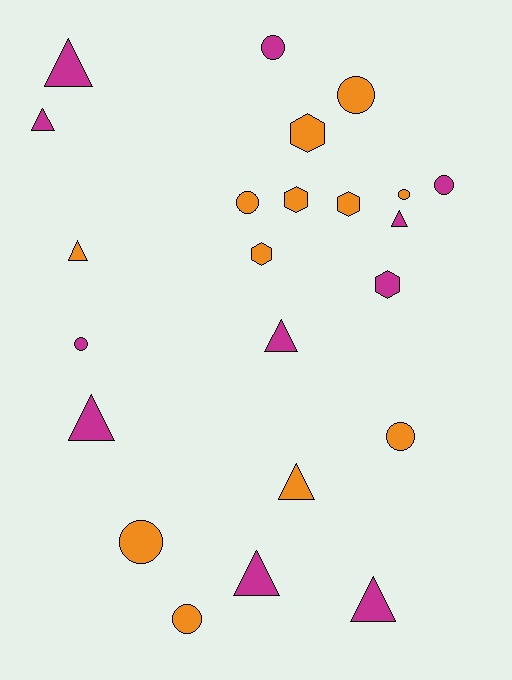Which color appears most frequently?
Orange, with 12 objects.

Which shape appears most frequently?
Triangle, with 9 objects.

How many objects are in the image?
There are 23 objects.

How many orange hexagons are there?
There are 4 orange hexagons.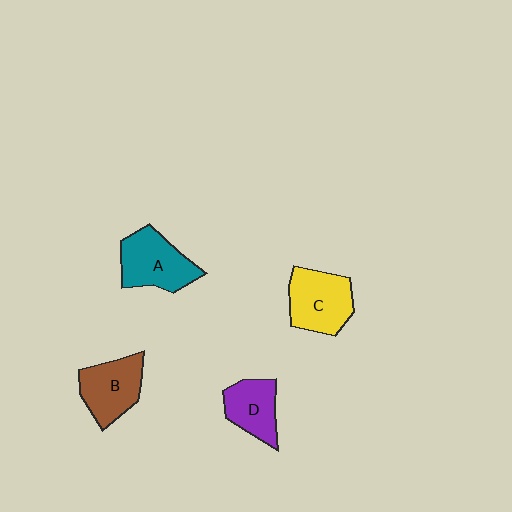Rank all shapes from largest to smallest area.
From largest to smallest: A (teal), C (yellow), B (brown), D (purple).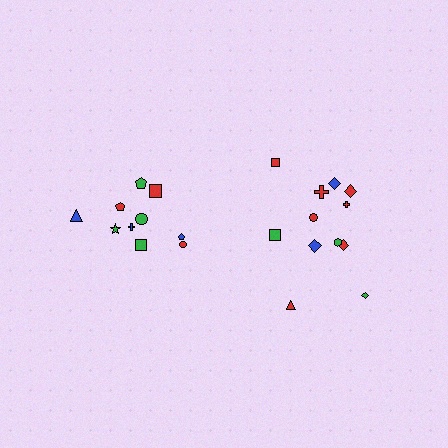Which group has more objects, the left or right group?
The right group.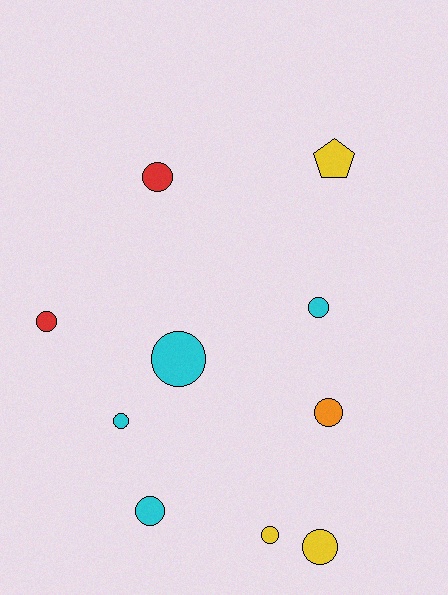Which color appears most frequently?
Cyan, with 4 objects.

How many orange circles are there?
There is 1 orange circle.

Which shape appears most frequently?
Circle, with 9 objects.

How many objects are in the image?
There are 10 objects.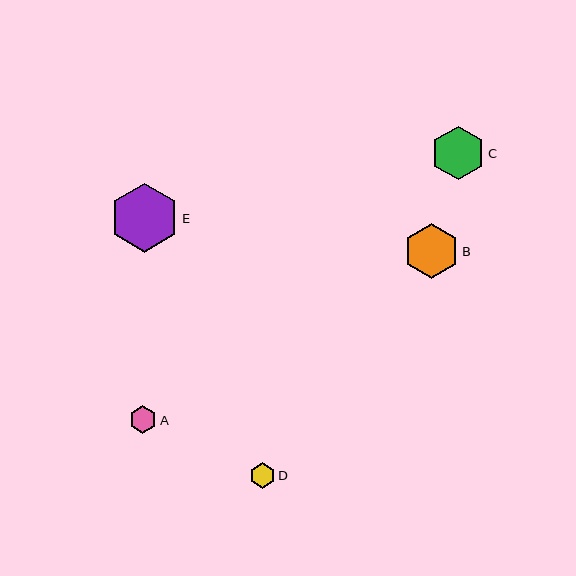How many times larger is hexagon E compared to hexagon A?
Hexagon E is approximately 2.5 times the size of hexagon A.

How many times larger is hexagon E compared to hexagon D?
Hexagon E is approximately 2.7 times the size of hexagon D.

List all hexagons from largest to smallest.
From largest to smallest: E, B, C, A, D.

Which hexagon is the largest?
Hexagon E is the largest with a size of approximately 69 pixels.